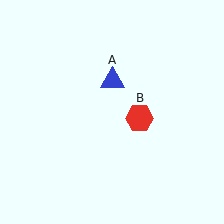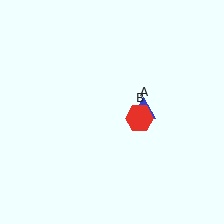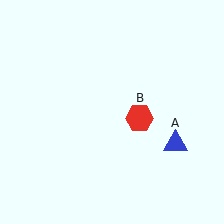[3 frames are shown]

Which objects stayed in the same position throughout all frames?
Red hexagon (object B) remained stationary.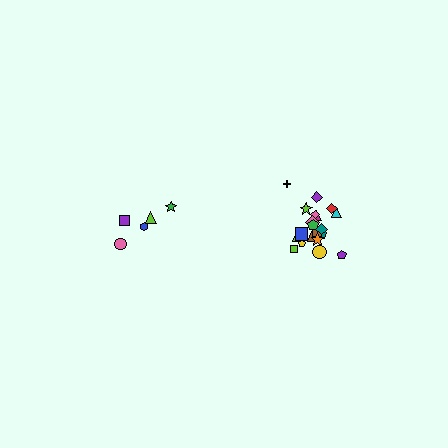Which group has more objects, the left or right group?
The right group.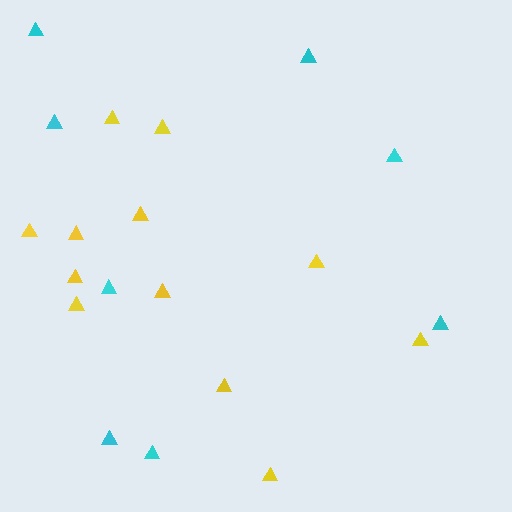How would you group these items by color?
There are 2 groups: one group of yellow triangles (12) and one group of cyan triangles (8).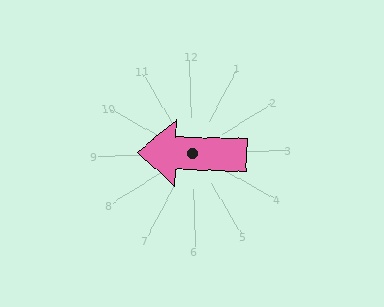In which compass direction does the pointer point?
West.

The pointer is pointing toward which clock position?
Roughly 9 o'clock.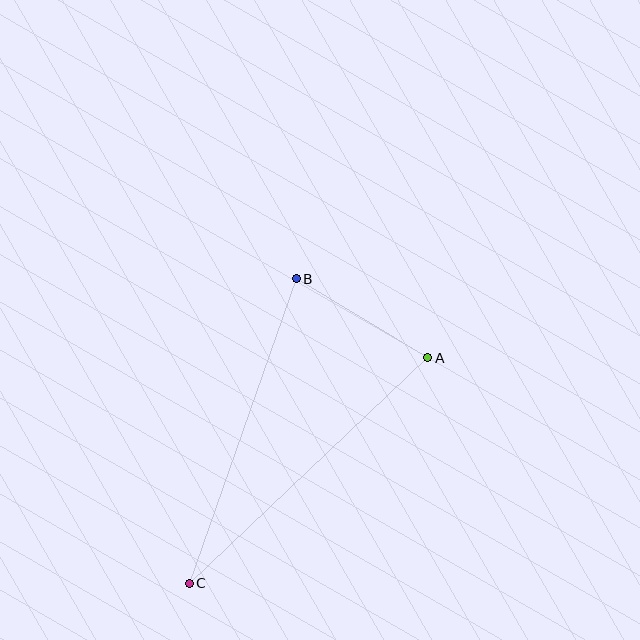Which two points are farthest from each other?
Points A and C are farthest from each other.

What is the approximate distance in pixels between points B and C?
The distance between B and C is approximately 323 pixels.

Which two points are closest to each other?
Points A and B are closest to each other.